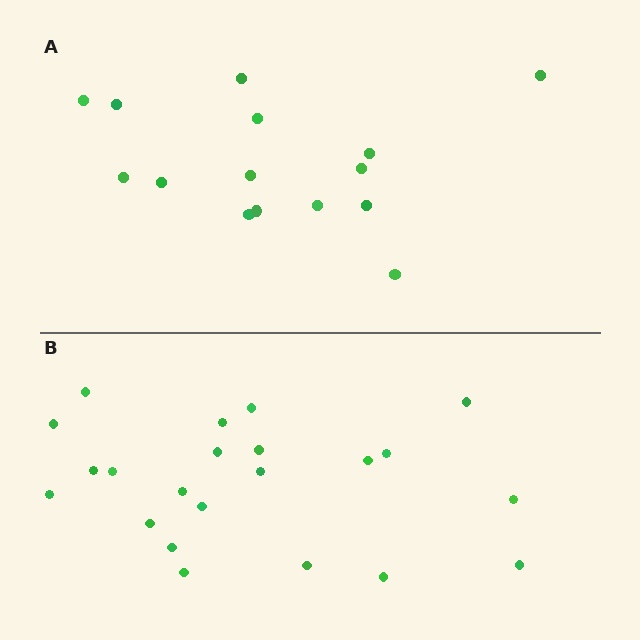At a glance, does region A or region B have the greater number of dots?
Region B (the bottom region) has more dots.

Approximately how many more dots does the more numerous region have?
Region B has roughly 8 or so more dots than region A.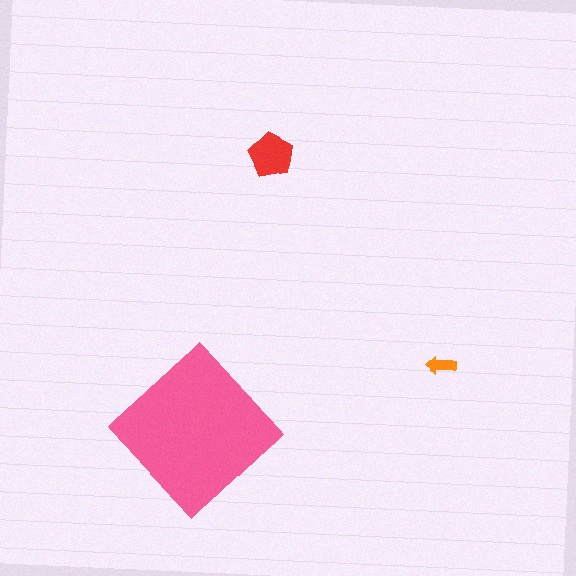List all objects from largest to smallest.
The pink diamond, the red pentagon, the orange arrow.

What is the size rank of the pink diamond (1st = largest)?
1st.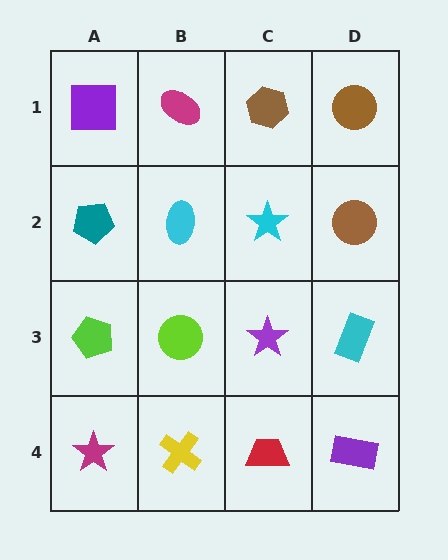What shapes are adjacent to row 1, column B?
A cyan ellipse (row 2, column B), a purple square (row 1, column A), a brown hexagon (row 1, column C).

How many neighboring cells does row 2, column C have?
4.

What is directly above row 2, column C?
A brown hexagon.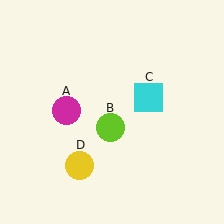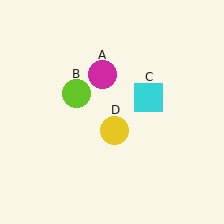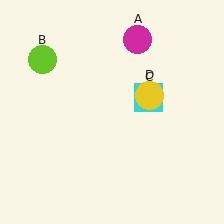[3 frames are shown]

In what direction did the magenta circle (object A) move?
The magenta circle (object A) moved up and to the right.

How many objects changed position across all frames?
3 objects changed position: magenta circle (object A), lime circle (object B), yellow circle (object D).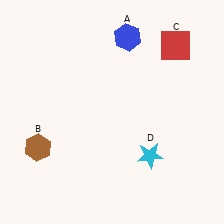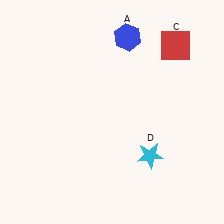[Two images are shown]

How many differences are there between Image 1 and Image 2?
There is 1 difference between the two images.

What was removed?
The brown hexagon (B) was removed in Image 2.